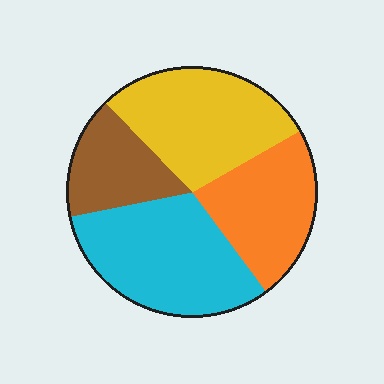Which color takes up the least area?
Brown, at roughly 15%.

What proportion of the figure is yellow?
Yellow covers roughly 30% of the figure.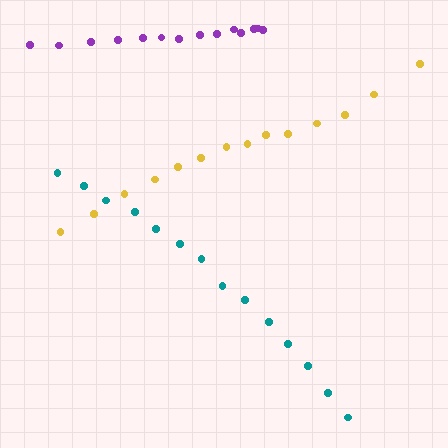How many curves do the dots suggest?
There are 3 distinct paths.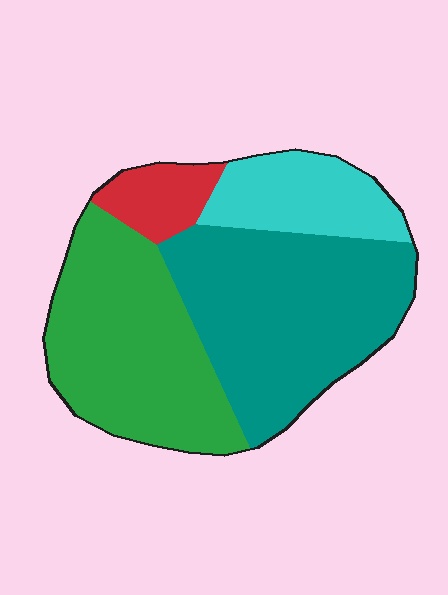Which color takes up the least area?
Red, at roughly 10%.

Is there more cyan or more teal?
Teal.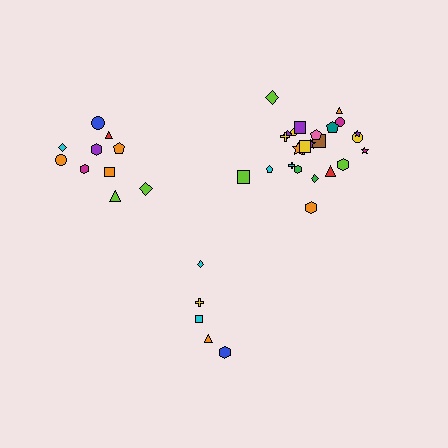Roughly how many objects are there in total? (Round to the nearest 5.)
Roughly 40 objects in total.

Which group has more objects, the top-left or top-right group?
The top-right group.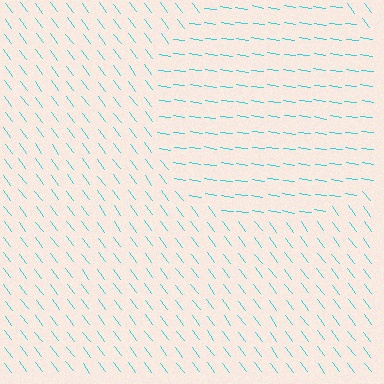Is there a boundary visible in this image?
Yes, there is a texture boundary formed by a change in line orientation.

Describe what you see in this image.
The image is filled with small cyan line segments. A circle region in the image has lines oriented differently from the surrounding lines, creating a visible texture boundary.